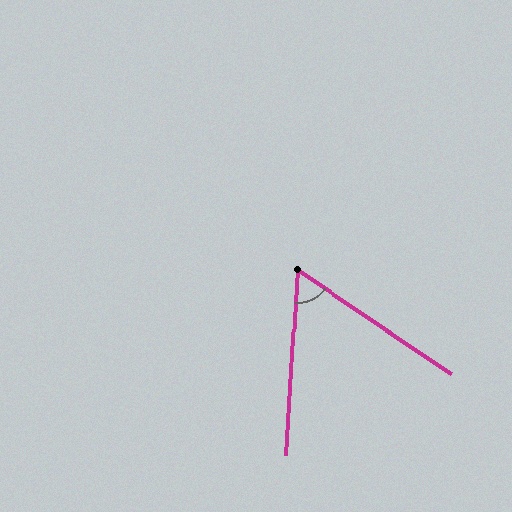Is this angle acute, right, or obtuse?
It is acute.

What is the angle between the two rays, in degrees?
Approximately 60 degrees.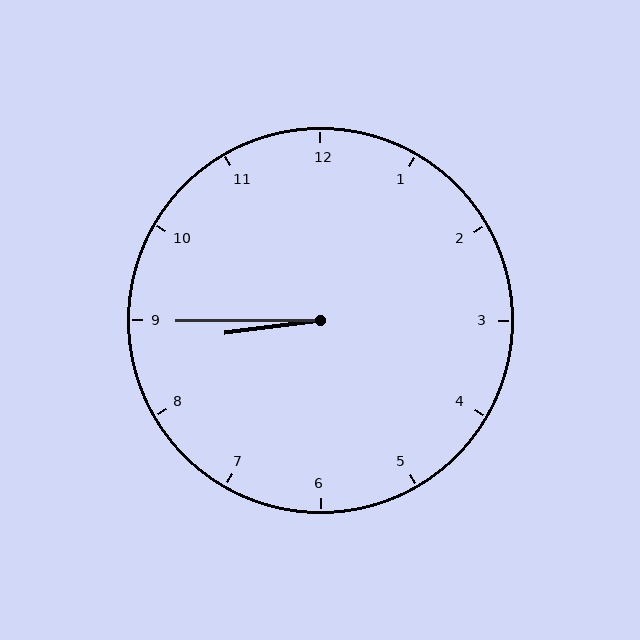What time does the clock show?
8:45.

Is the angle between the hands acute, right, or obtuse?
It is acute.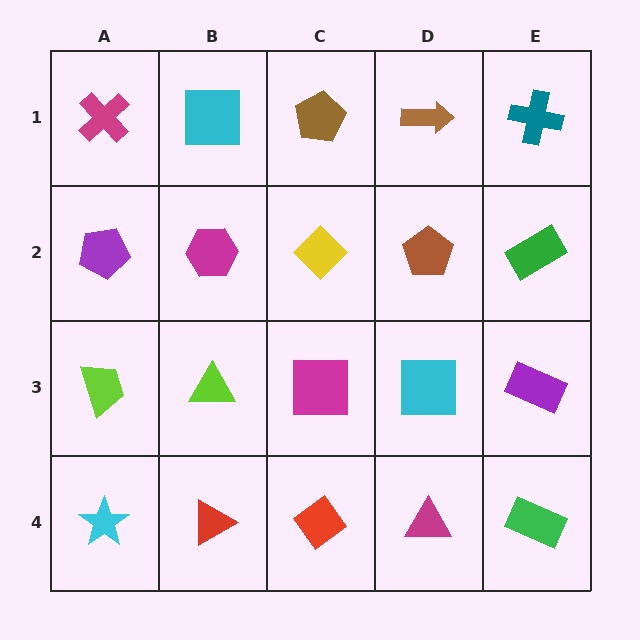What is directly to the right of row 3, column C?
A cyan square.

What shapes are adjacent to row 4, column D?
A cyan square (row 3, column D), a red diamond (row 4, column C), a green rectangle (row 4, column E).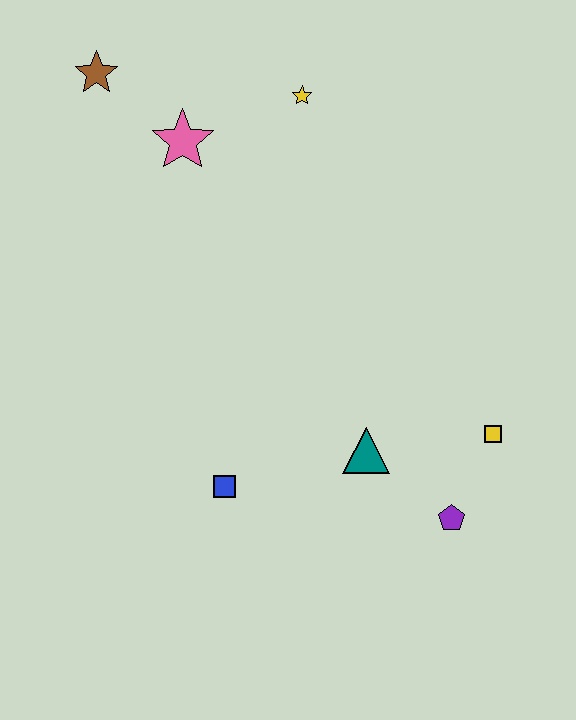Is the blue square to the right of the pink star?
Yes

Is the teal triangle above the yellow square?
No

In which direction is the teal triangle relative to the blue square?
The teal triangle is to the right of the blue square.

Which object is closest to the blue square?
The teal triangle is closest to the blue square.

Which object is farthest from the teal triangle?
The brown star is farthest from the teal triangle.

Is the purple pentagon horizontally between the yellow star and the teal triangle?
No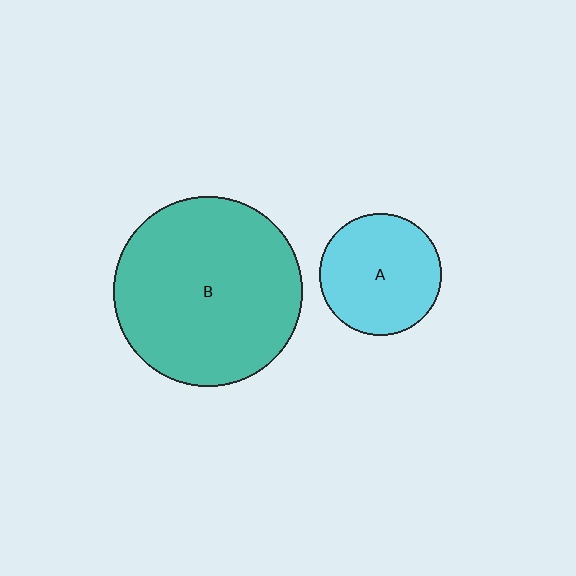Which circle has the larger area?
Circle B (teal).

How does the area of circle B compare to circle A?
Approximately 2.4 times.